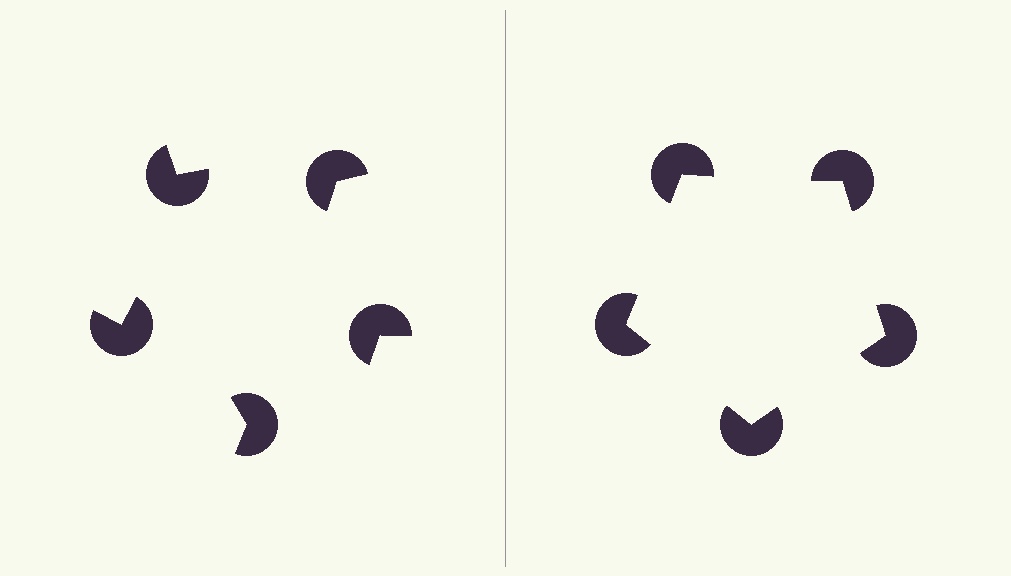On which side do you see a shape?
An illusory pentagon appears on the right side. On the left side the wedge cuts are rotated, so no coherent shape forms.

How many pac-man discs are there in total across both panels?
10 — 5 on each side.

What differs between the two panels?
The pac-man discs are positioned identically on both sides; only the wedge orientations differ. On the right they align to a pentagon; on the left they are misaligned.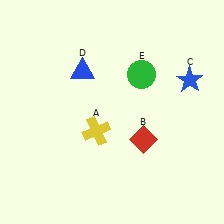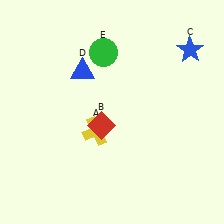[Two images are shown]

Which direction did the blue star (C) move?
The blue star (C) moved up.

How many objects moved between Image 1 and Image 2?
3 objects moved between the two images.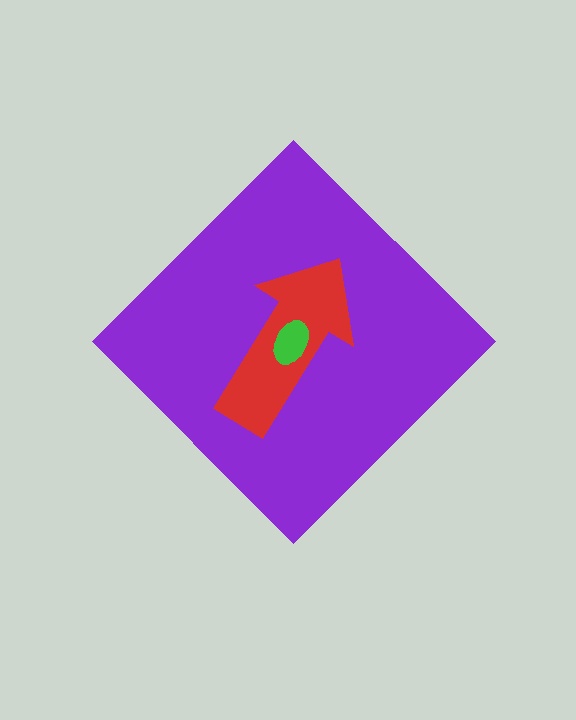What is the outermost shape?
The purple diamond.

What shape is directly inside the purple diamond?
The red arrow.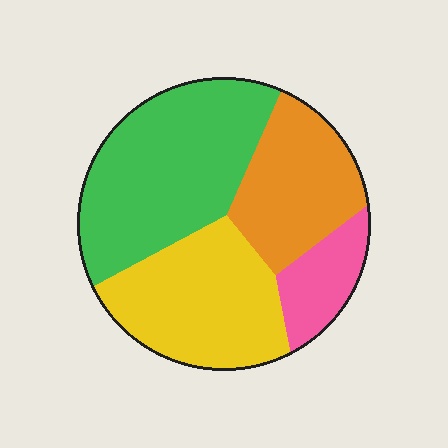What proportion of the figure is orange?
Orange covers roughly 20% of the figure.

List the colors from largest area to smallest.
From largest to smallest: green, yellow, orange, pink.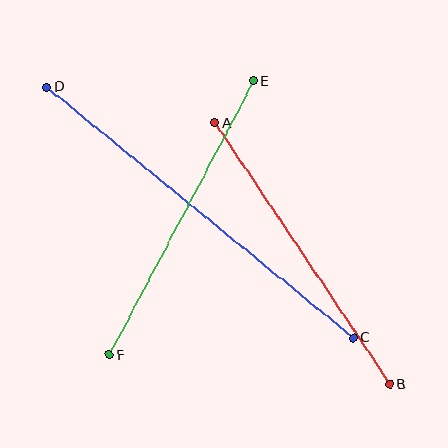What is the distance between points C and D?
The distance is approximately 396 pixels.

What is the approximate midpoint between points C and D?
The midpoint is at approximately (200, 212) pixels.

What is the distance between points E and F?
The distance is approximately 310 pixels.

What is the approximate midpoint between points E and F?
The midpoint is at approximately (181, 218) pixels.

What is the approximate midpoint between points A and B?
The midpoint is at approximately (302, 254) pixels.